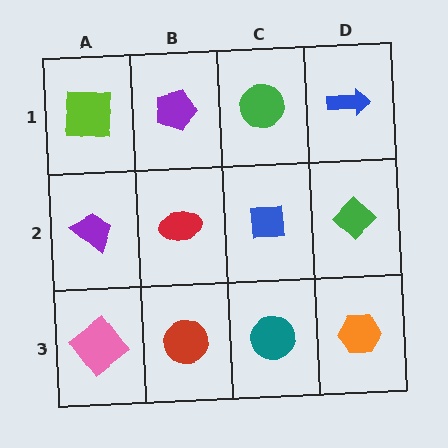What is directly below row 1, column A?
A purple trapezoid.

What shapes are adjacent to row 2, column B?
A purple pentagon (row 1, column B), a red circle (row 3, column B), a purple trapezoid (row 2, column A), a blue square (row 2, column C).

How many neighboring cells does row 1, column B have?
3.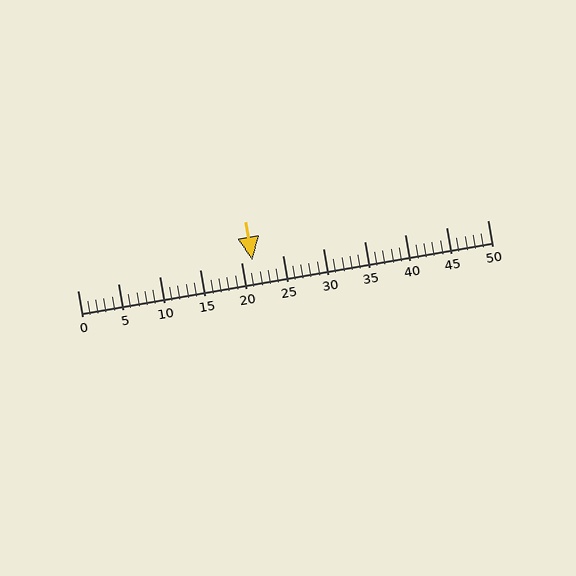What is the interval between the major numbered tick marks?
The major tick marks are spaced 5 units apart.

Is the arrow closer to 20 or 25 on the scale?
The arrow is closer to 20.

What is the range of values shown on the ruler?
The ruler shows values from 0 to 50.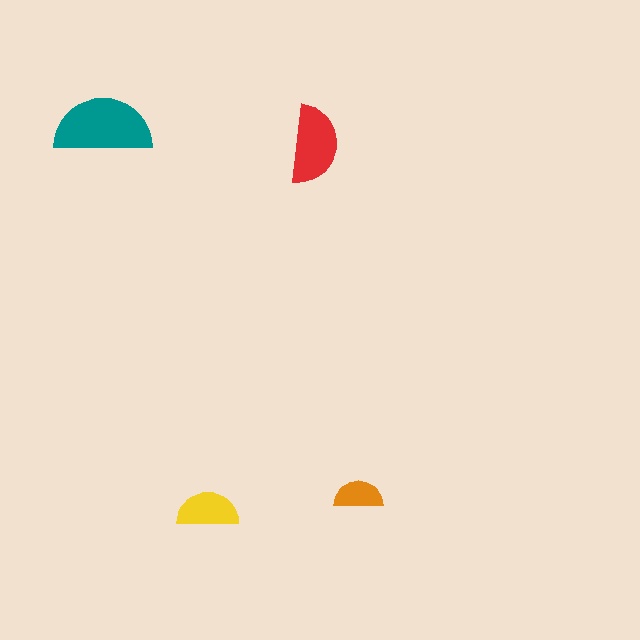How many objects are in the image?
There are 4 objects in the image.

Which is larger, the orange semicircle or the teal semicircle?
The teal one.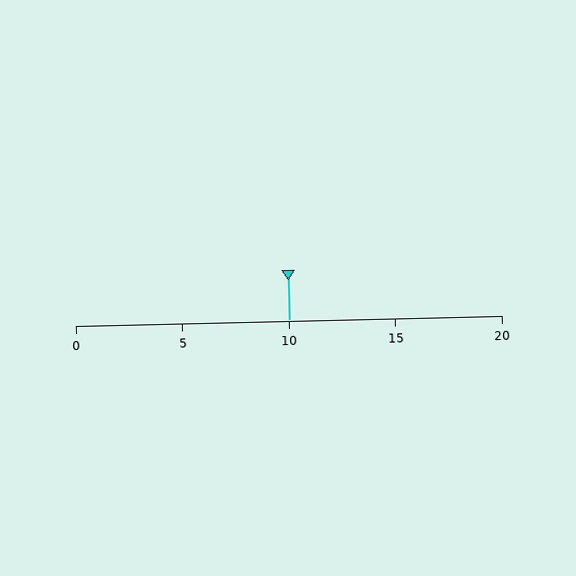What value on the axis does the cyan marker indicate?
The marker indicates approximately 10.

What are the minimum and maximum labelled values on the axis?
The axis runs from 0 to 20.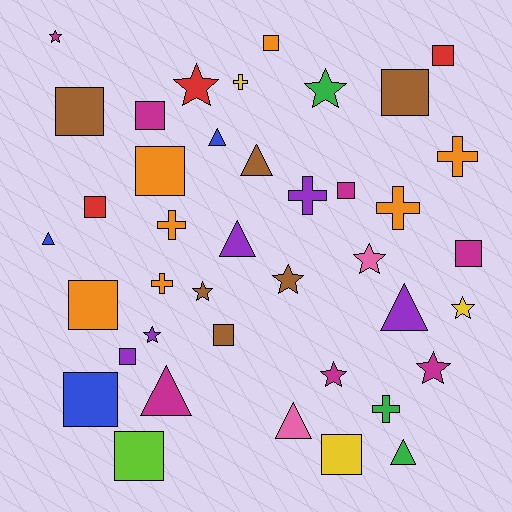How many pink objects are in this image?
There are 2 pink objects.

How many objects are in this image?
There are 40 objects.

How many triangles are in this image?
There are 8 triangles.